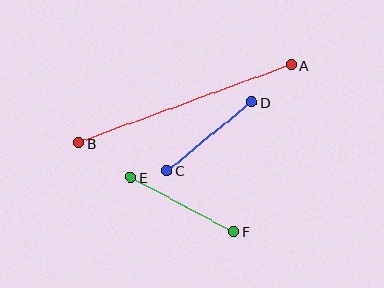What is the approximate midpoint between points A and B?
The midpoint is at approximately (185, 104) pixels.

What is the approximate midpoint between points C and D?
The midpoint is at approximately (209, 136) pixels.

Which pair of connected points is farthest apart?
Points A and B are farthest apart.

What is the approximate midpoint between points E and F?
The midpoint is at approximately (182, 204) pixels.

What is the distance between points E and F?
The distance is approximately 116 pixels.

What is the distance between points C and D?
The distance is approximately 108 pixels.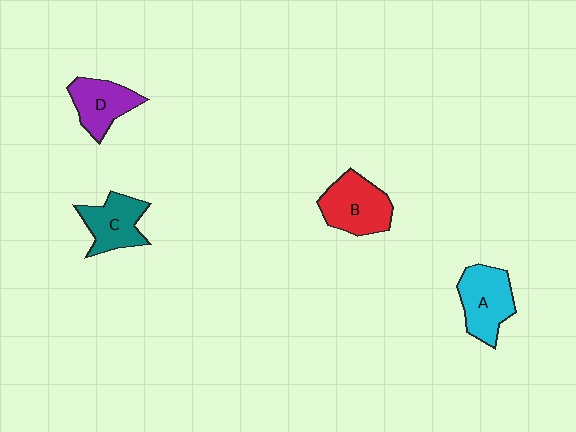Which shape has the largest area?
Shape B (red).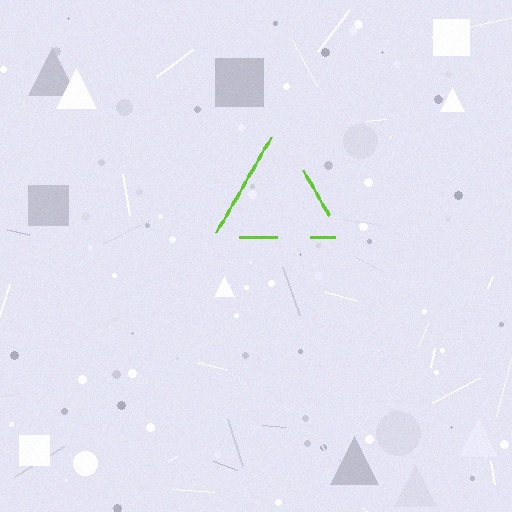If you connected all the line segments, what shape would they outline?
They would outline a triangle.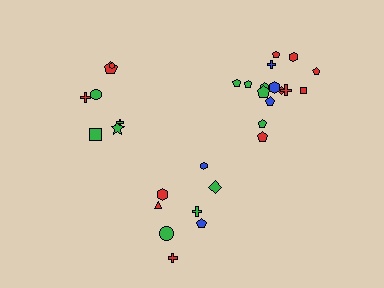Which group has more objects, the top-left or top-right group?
The top-right group.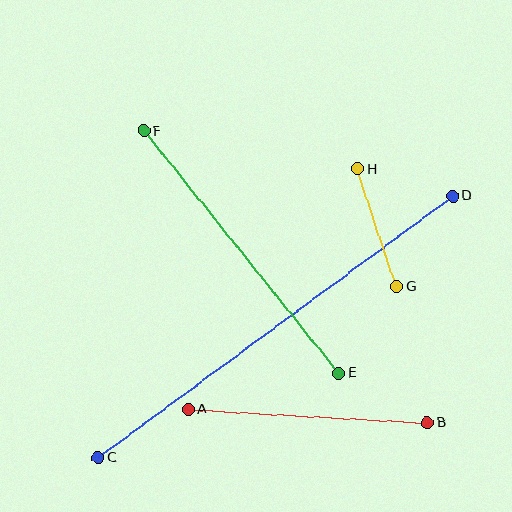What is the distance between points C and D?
The distance is approximately 441 pixels.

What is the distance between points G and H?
The distance is approximately 124 pixels.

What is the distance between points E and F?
The distance is approximately 311 pixels.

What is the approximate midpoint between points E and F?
The midpoint is at approximately (241, 252) pixels.